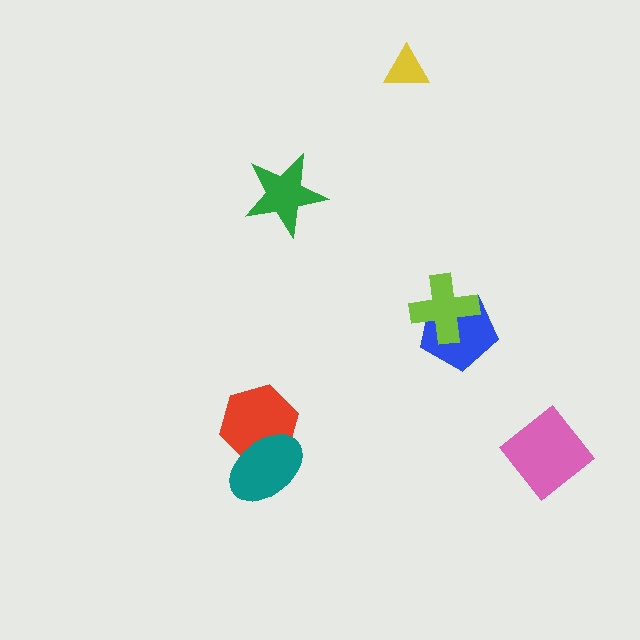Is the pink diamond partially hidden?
No, no other shape covers it.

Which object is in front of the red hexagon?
The teal ellipse is in front of the red hexagon.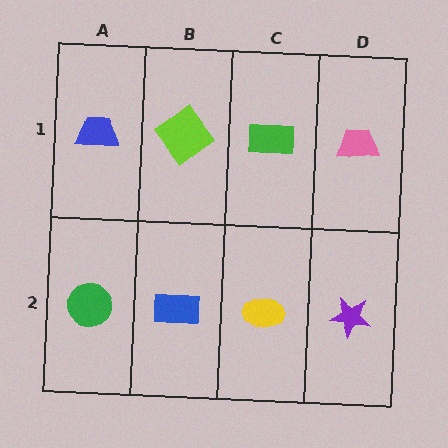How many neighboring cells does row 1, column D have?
2.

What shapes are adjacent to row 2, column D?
A pink trapezoid (row 1, column D), a yellow ellipse (row 2, column C).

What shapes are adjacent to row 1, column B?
A blue rectangle (row 2, column B), a blue trapezoid (row 1, column A), a green rectangle (row 1, column C).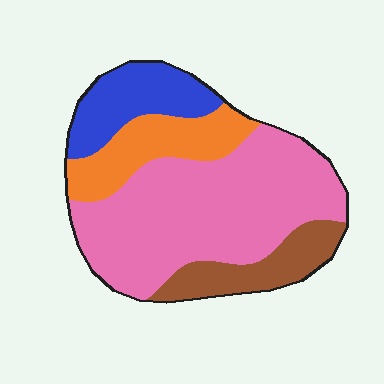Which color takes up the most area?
Pink, at roughly 55%.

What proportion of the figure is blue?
Blue takes up less than a sixth of the figure.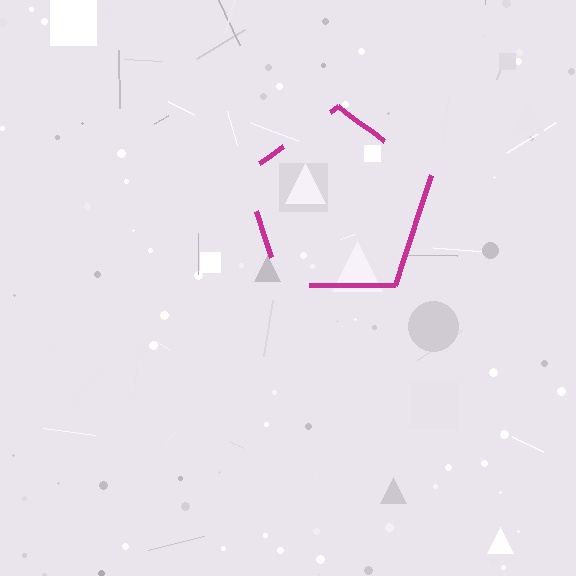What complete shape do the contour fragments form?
The contour fragments form a pentagon.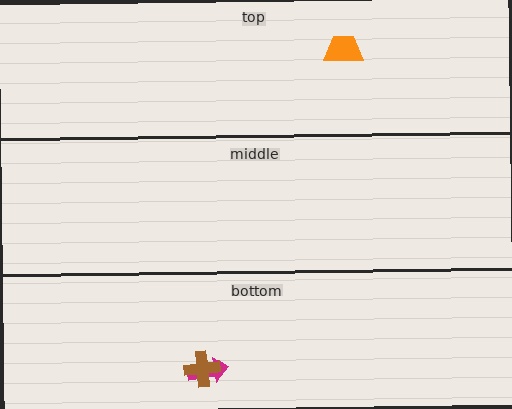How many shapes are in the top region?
1.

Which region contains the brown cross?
The bottom region.